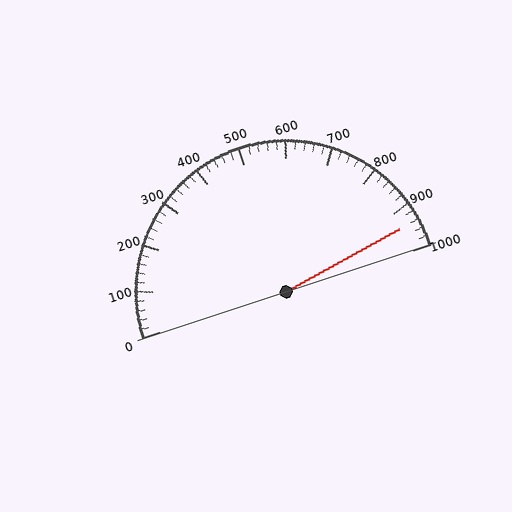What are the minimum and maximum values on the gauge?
The gauge ranges from 0 to 1000.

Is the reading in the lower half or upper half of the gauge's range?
The reading is in the upper half of the range (0 to 1000).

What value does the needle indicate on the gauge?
The needle indicates approximately 940.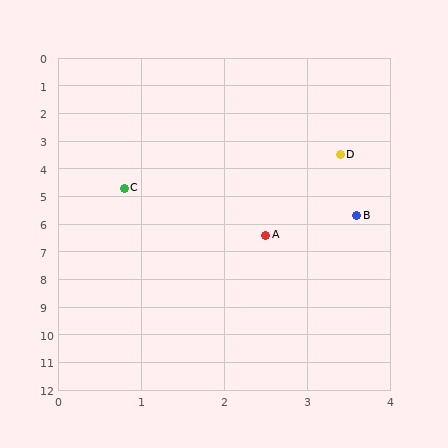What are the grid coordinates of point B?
Point B is at approximately (3.6, 5.7).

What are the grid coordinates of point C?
Point C is at approximately (0.8, 4.7).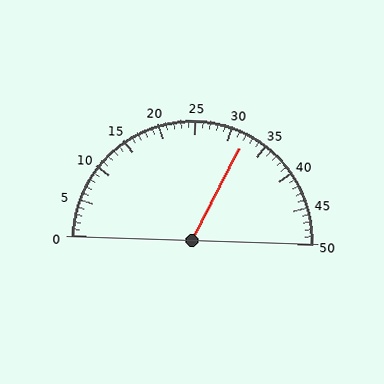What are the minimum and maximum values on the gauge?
The gauge ranges from 0 to 50.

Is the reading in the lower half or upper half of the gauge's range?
The reading is in the upper half of the range (0 to 50).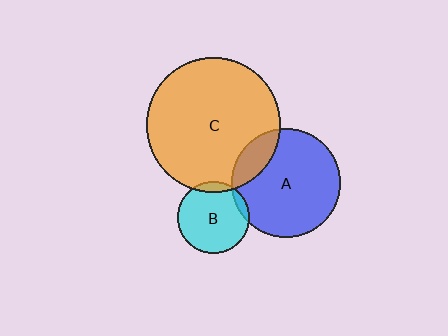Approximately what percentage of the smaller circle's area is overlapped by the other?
Approximately 5%.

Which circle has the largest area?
Circle C (orange).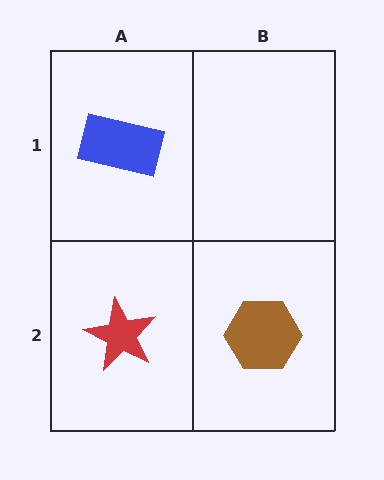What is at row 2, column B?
A brown hexagon.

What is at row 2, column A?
A red star.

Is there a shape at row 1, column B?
No, that cell is empty.